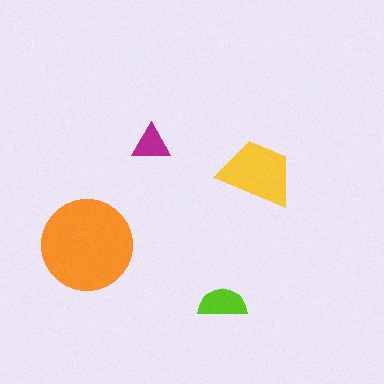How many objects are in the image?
There are 4 objects in the image.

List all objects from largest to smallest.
The orange circle, the yellow trapezoid, the lime semicircle, the magenta triangle.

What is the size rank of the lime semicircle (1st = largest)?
3rd.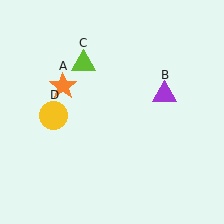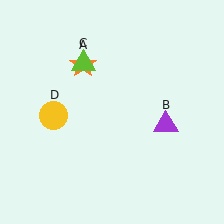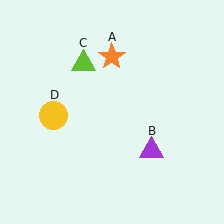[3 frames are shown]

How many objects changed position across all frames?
2 objects changed position: orange star (object A), purple triangle (object B).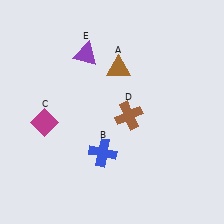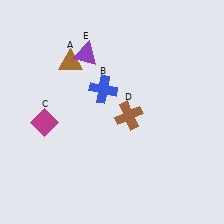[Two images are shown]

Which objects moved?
The objects that moved are: the brown triangle (A), the blue cross (B).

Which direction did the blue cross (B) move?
The blue cross (B) moved up.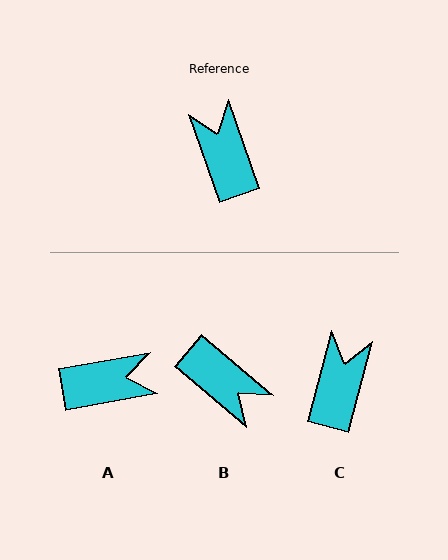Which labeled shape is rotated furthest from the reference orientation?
B, about 150 degrees away.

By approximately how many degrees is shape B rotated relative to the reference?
Approximately 150 degrees clockwise.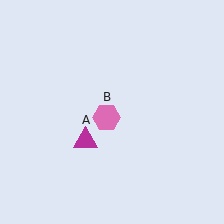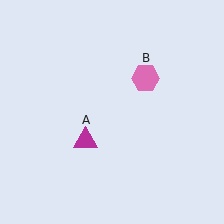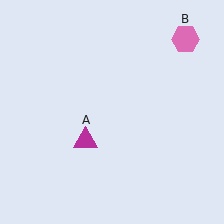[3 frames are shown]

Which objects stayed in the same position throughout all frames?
Magenta triangle (object A) remained stationary.